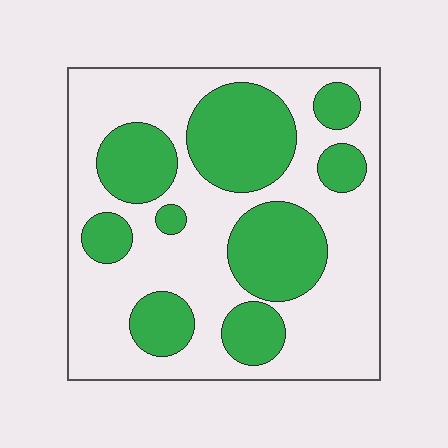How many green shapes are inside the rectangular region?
9.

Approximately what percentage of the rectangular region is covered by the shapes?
Approximately 35%.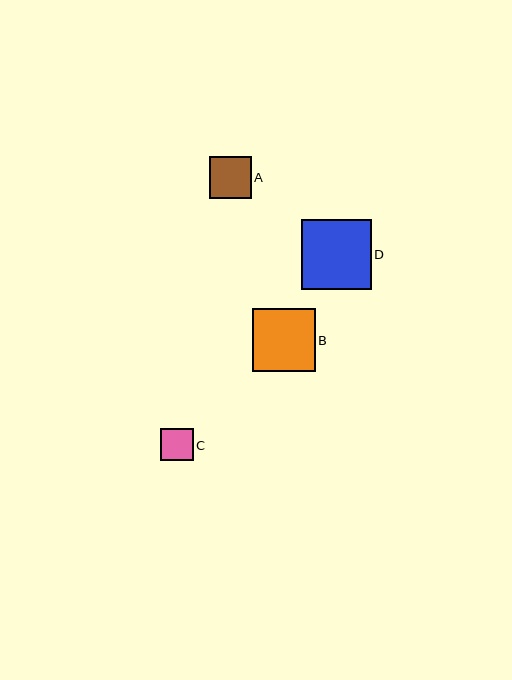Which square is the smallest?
Square C is the smallest with a size of approximately 33 pixels.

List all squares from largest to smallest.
From largest to smallest: D, B, A, C.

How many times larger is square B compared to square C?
Square B is approximately 1.9 times the size of square C.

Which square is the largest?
Square D is the largest with a size of approximately 69 pixels.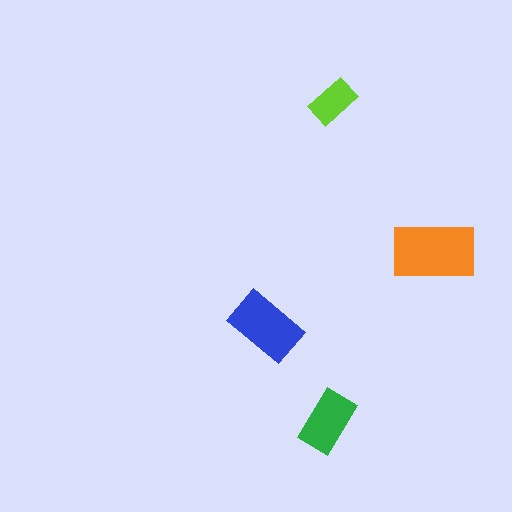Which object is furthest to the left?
The blue rectangle is leftmost.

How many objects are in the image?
There are 4 objects in the image.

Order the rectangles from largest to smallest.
the orange one, the blue one, the green one, the lime one.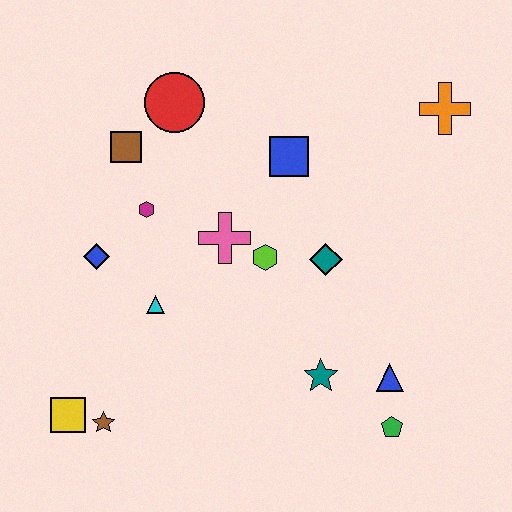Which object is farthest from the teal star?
The red circle is farthest from the teal star.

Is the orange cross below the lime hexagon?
No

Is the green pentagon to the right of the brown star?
Yes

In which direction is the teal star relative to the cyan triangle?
The teal star is to the right of the cyan triangle.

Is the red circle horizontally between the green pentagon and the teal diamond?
No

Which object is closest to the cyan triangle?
The blue diamond is closest to the cyan triangle.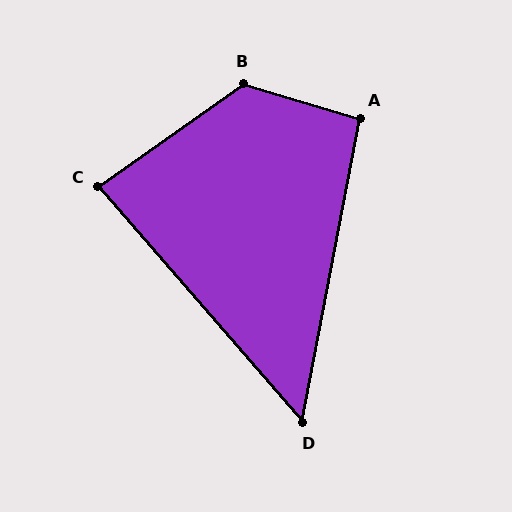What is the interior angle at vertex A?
Approximately 96 degrees (obtuse).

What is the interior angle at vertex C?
Approximately 84 degrees (acute).